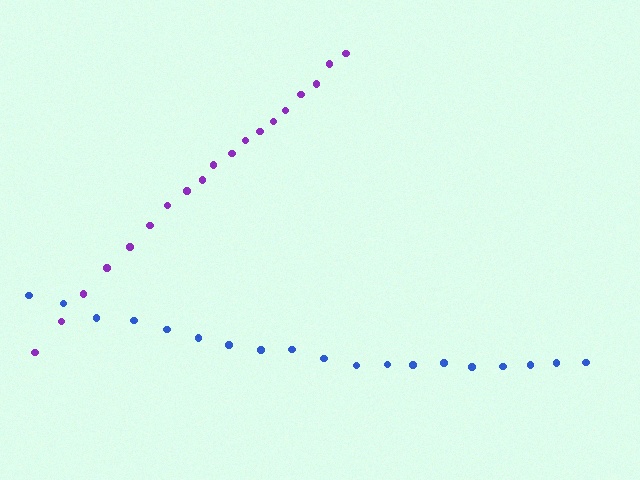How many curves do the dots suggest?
There are 2 distinct paths.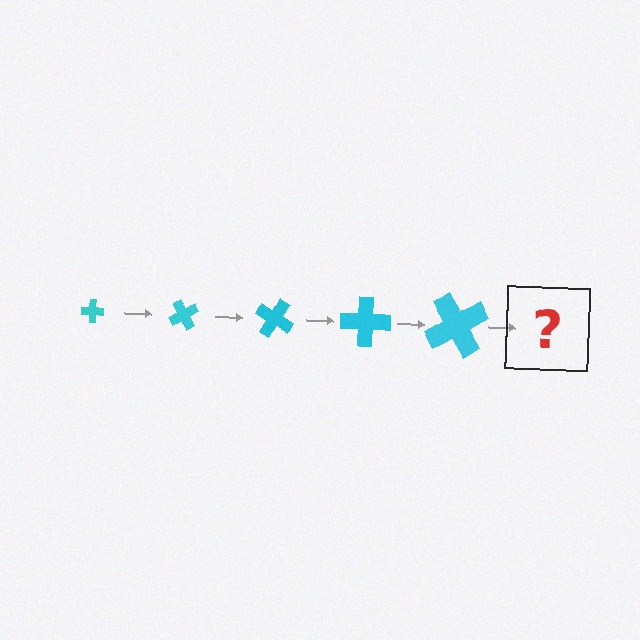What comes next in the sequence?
The next element should be a cross, larger than the previous one and rotated 300 degrees from the start.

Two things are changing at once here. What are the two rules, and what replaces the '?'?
The two rules are that the cross grows larger each step and it rotates 60 degrees each step. The '?' should be a cross, larger than the previous one and rotated 300 degrees from the start.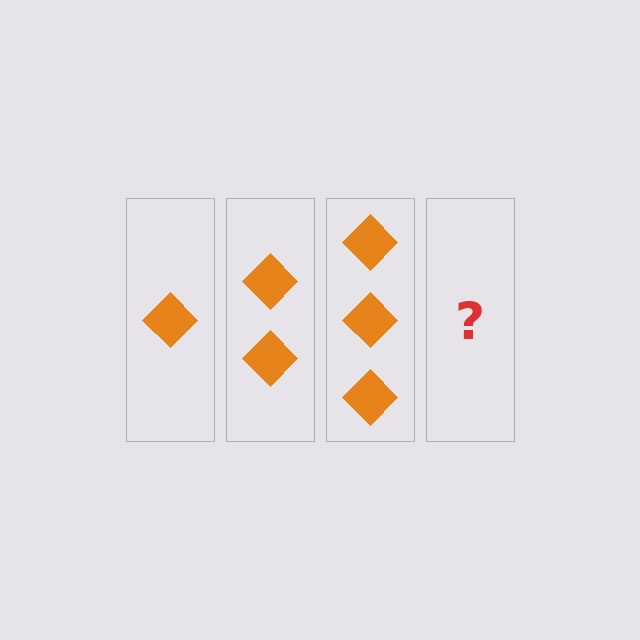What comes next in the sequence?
The next element should be 4 diamonds.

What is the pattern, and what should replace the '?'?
The pattern is that each step adds one more diamond. The '?' should be 4 diamonds.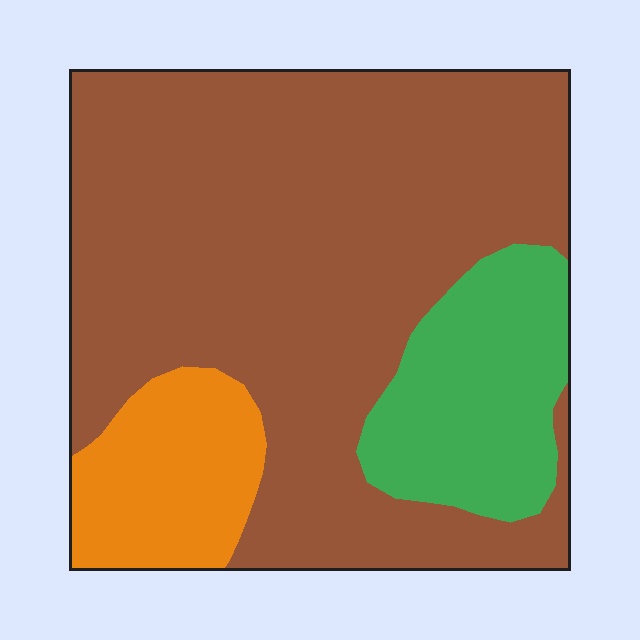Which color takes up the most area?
Brown, at roughly 70%.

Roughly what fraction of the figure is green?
Green takes up about one sixth (1/6) of the figure.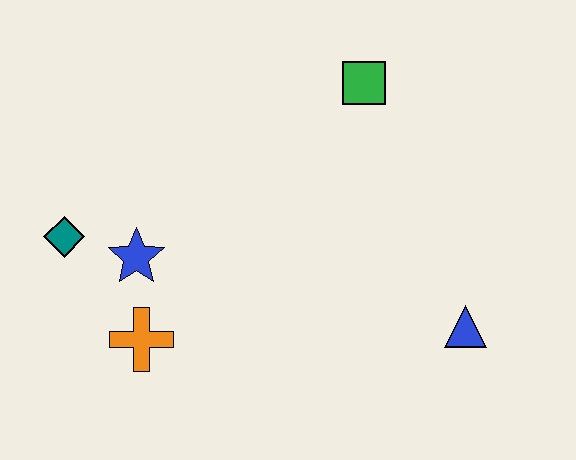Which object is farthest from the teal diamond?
The blue triangle is farthest from the teal diamond.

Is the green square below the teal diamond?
No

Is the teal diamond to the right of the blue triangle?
No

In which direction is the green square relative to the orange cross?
The green square is above the orange cross.